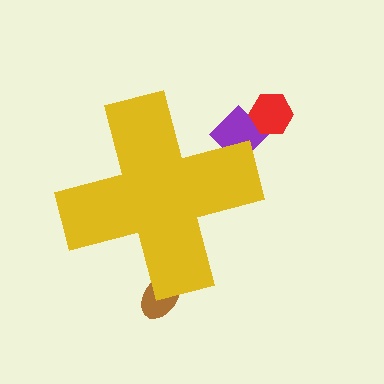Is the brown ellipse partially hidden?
Yes, the brown ellipse is partially hidden behind the yellow cross.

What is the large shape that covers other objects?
A yellow cross.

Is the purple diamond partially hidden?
Yes, the purple diamond is partially hidden behind the yellow cross.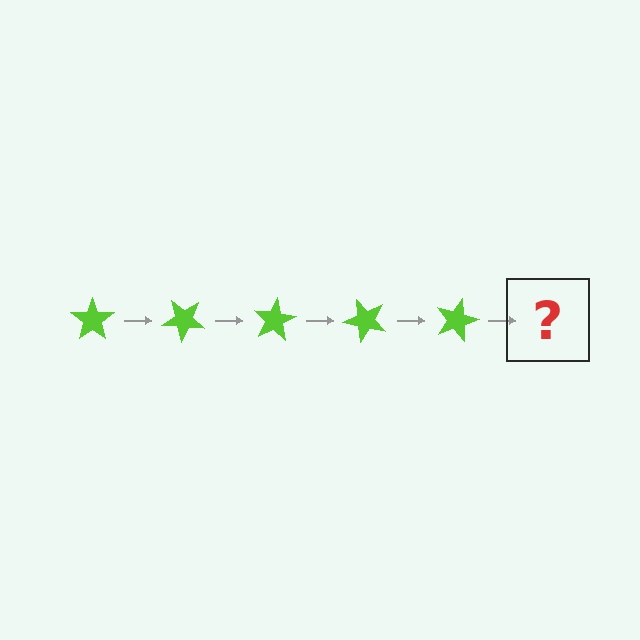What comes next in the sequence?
The next element should be a lime star rotated 200 degrees.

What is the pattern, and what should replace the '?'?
The pattern is that the star rotates 40 degrees each step. The '?' should be a lime star rotated 200 degrees.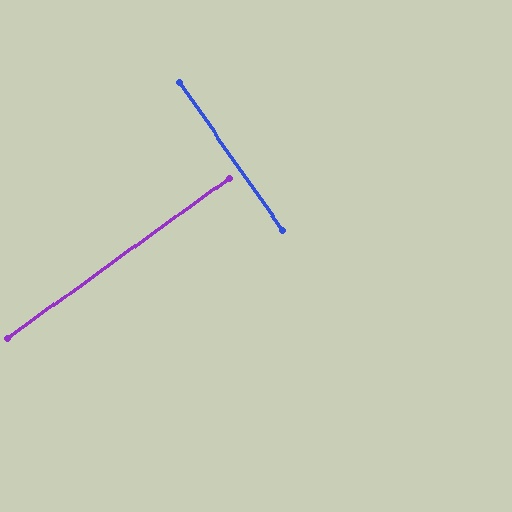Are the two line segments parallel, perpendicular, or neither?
Perpendicular — they meet at approximately 89°.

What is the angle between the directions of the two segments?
Approximately 89 degrees.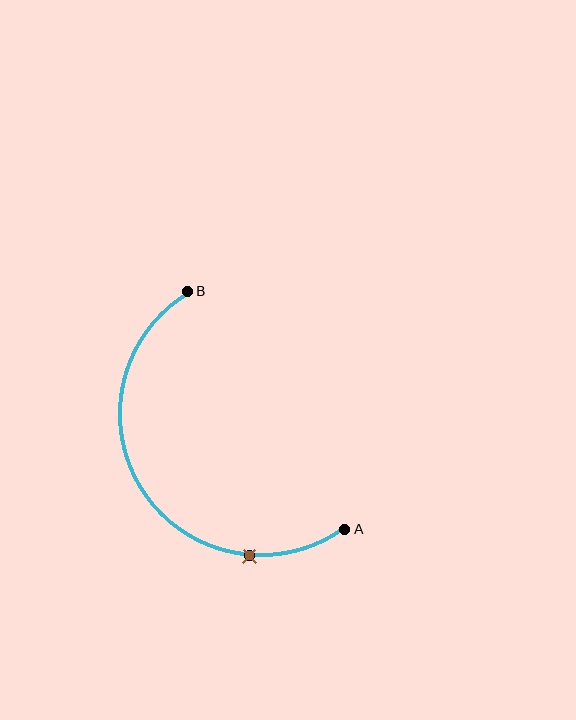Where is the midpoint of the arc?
The arc midpoint is the point on the curve farthest from the straight line joining A and B. It sits to the left of that line.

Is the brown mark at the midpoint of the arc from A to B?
No. The brown mark lies on the arc but is closer to endpoint A. The arc midpoint would be at the point on the curve equidistant along the arc from both A and B.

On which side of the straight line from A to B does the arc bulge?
The arc bulges to the left of the straight line connecting A and B.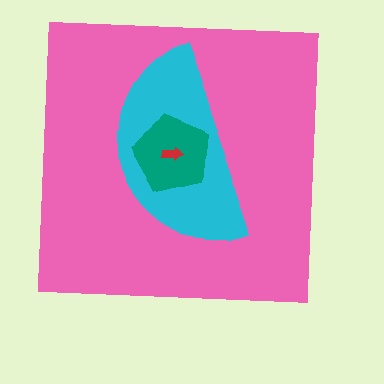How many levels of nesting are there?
4.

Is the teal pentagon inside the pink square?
Yes.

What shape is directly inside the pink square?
The cyan semicircle.